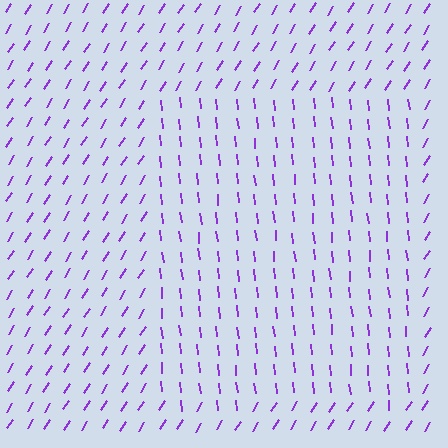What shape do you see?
I see a rectangle.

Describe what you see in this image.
The image is filled with small purple line segments. A rectangle region in the image has lines oriented differently from the surrounding lines, creating a visible texture boundary.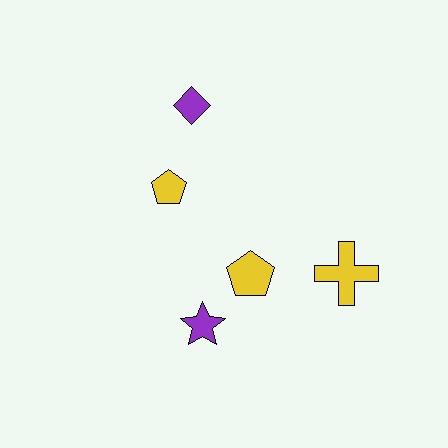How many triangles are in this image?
There are no triangles.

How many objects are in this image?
There are 5 objects.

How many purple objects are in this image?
There are 2 purple objects.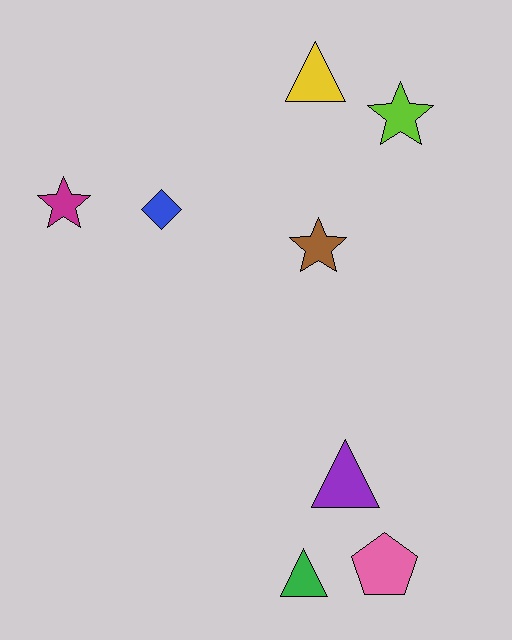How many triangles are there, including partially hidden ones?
There are 3 triangles.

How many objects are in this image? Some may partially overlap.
There are 8 objects.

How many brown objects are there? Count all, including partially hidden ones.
There is 1 brown object.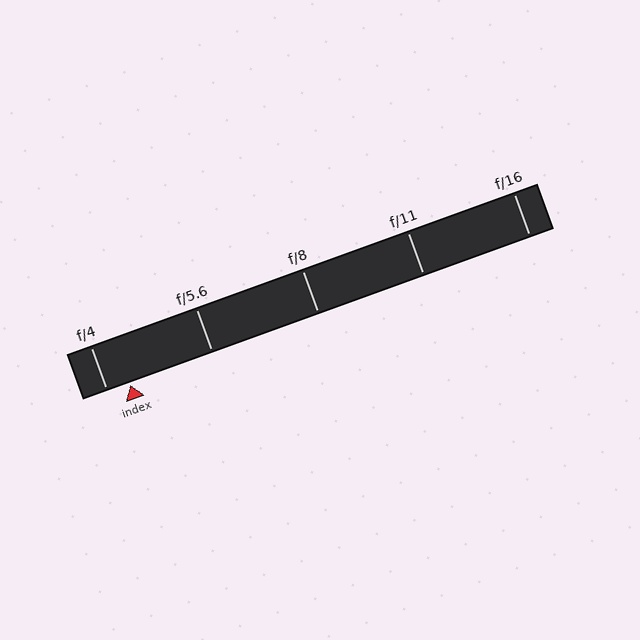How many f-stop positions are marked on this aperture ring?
There are 5 f-stop positions marked.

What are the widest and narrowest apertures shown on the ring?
The widest aperture shown is f/4 and the narrowest is f/16.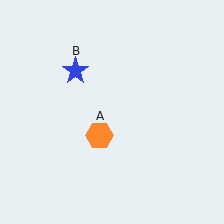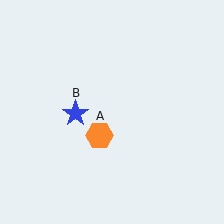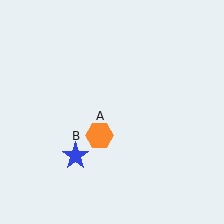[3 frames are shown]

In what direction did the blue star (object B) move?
The blue star (object B) moved down.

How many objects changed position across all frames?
1 object changed position: blue star (object B).